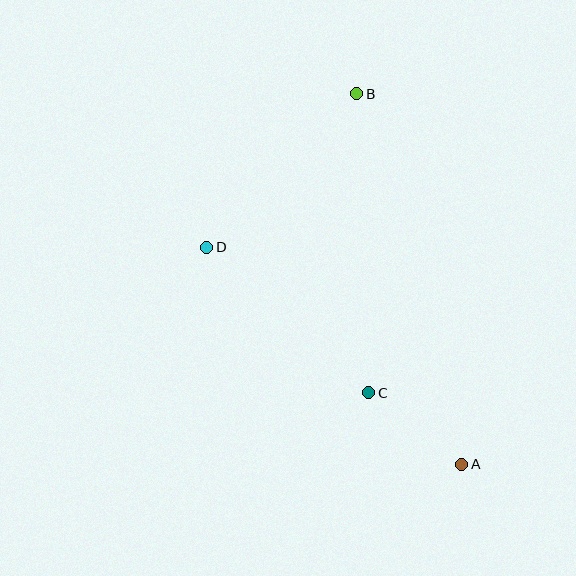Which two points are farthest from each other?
Points A and B are farthest from each other.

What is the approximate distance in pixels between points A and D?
The distance between A and D is approximately 335 pixels.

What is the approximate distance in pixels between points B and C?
The distance between B and C is approximately 299 pixels.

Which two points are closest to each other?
Points A and C are closest to each other.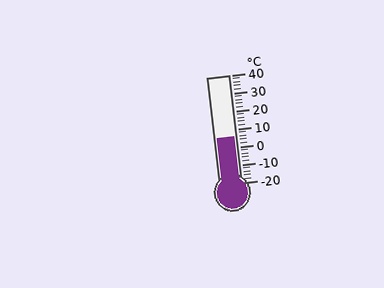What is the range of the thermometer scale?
The thermometer scale ranges from -20°C to 40°C.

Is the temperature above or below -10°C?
The temperature is above -10°C.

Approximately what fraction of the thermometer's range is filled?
The thermometer is filled to approximately 45% of its range.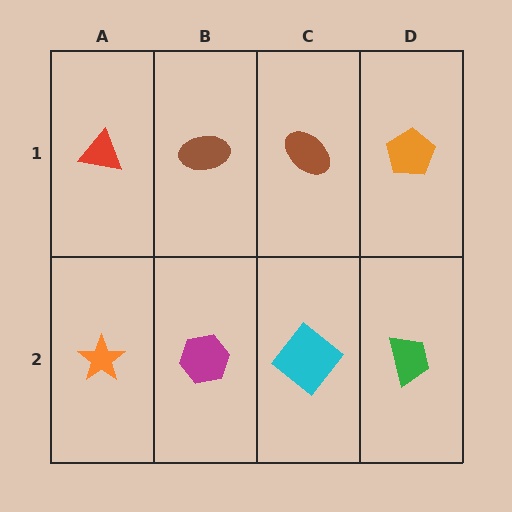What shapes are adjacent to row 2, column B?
A brown ellipse (row 1, column B), an orange star (row 2, column A), a cyan diamond (row 2, column C).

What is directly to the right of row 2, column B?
A cyan diamond.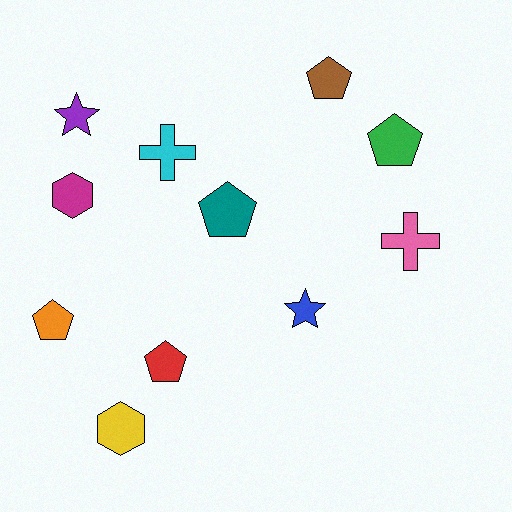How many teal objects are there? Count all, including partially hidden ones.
There is 1 teal object.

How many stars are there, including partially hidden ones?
There are 2 stars.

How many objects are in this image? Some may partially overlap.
There are 11 objects.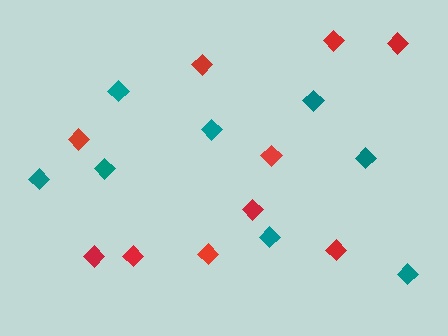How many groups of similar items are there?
There are 2 groups: one group of teal diamonds (8) and one group of red diamonds (10).